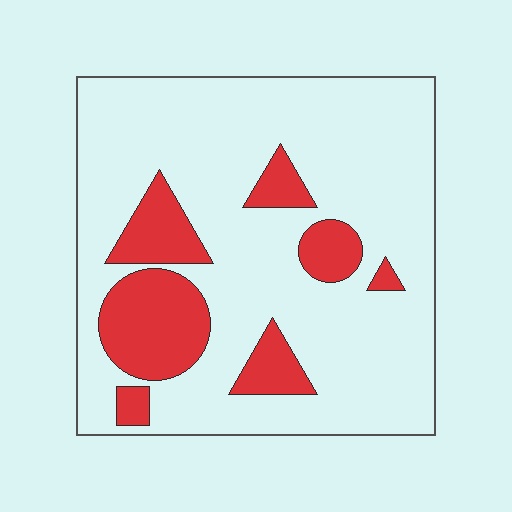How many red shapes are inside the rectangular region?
7.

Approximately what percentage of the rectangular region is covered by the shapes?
Approximately 20%.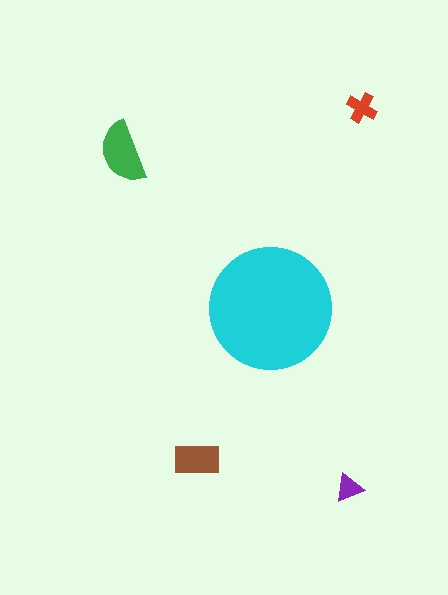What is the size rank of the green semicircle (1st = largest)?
2nd.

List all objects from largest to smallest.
The cyan circle, the green semicircle, the brown rectangle, the red cross, the purple triangle.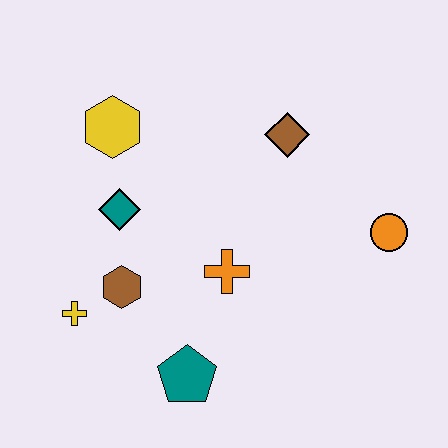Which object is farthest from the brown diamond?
The yellow cross is farthest from the brown diamond.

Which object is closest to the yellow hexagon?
The teal diamond is closest to the yellow hexagon.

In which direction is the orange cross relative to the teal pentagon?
The orange cross is above the teal pentagon.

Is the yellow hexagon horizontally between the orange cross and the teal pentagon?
No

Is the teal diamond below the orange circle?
No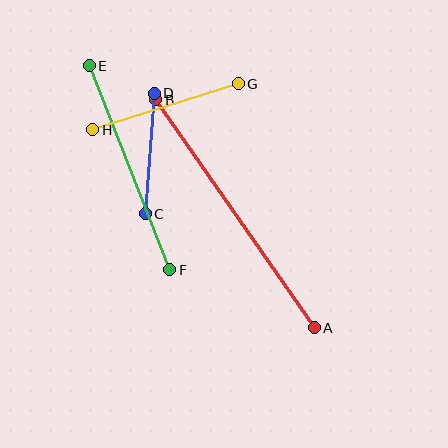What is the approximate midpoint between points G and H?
The midpoint is at approximately (165, 107) pixels.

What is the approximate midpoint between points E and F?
The midpoint is at approximately (129, 168) pixels.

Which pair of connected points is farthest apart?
Points A and B are farthest apart.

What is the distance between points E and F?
The distance is approximately 219 pixels.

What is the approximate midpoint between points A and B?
The midpoint is at approximately (235, 214) pixels.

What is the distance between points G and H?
The distance is approximately 153 pixels.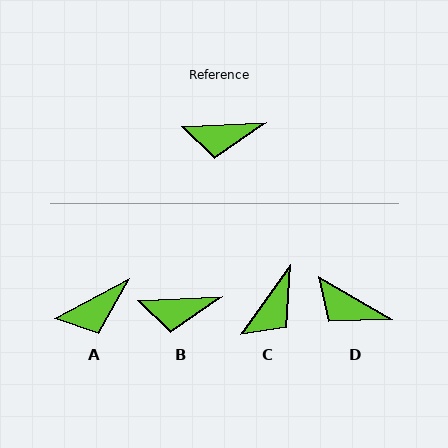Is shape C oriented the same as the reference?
No, it is off by about 52 degrees.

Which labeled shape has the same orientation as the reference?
B.